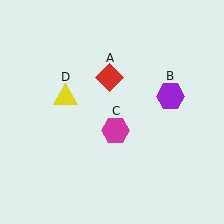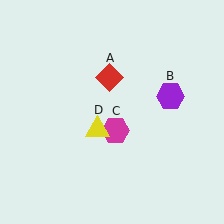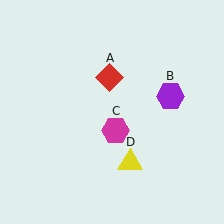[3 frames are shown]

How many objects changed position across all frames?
1 object changed position: yellow triangle (object D).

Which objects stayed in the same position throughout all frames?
Red diamond (object A) and purple hexagon (object B) and magenta hexagon (object C) remained stationary.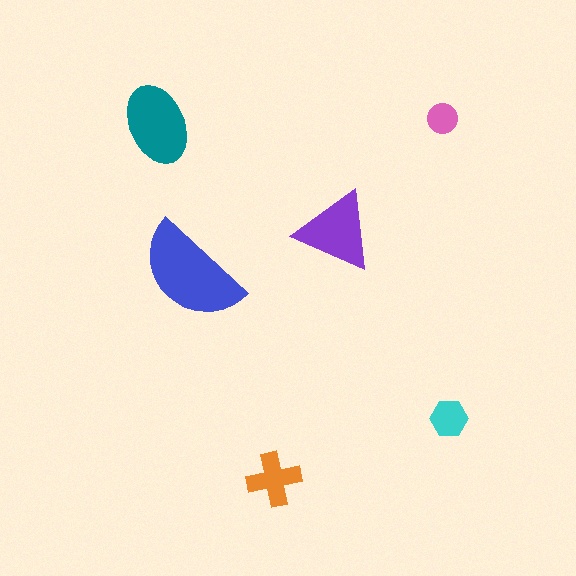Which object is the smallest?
The pink circle.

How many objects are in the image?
There are 6 objects in the image.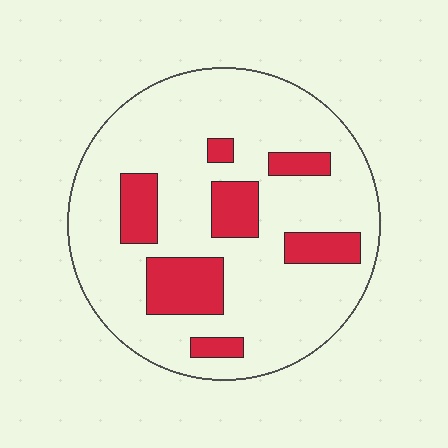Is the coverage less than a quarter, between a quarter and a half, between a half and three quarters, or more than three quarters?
Less than a quarter.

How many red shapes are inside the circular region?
7.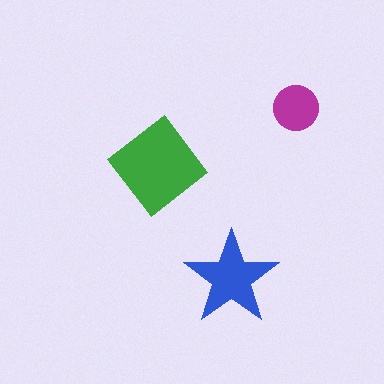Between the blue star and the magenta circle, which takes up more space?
The blue star.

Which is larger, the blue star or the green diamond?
The green diamond.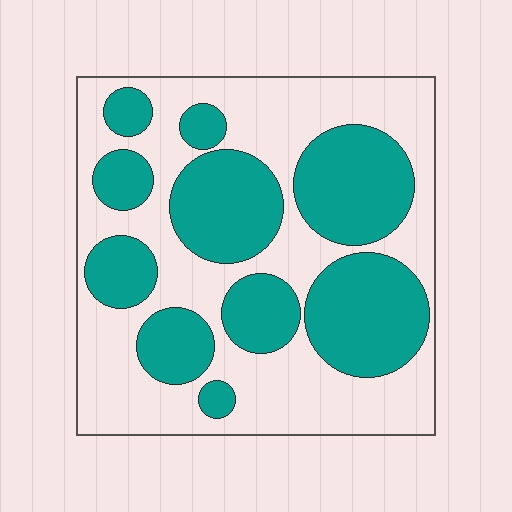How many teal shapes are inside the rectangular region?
10.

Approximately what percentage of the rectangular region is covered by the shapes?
Approximately 45%.